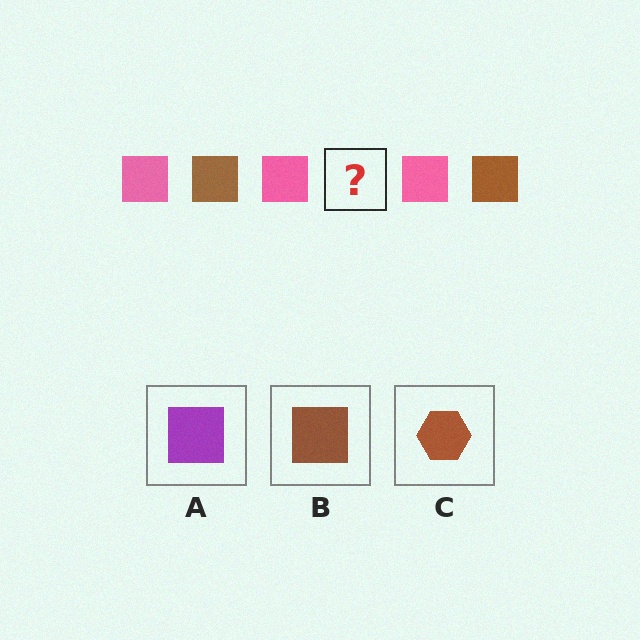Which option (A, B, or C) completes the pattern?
B.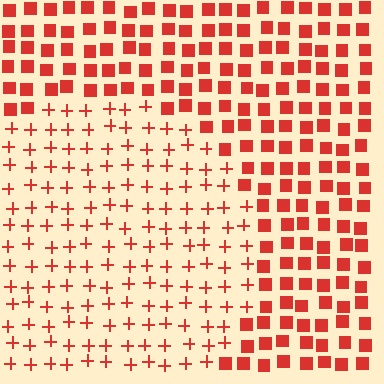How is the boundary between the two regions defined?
The boundary is defined by a change in element shape: plus signs inside vs. squares outside. All elements share the same color and spacing.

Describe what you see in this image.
The image is filled with small red elements arranged in a uniform grid. A circle-shaped region contains plus signs, while the surrounding area contains squares. The boundary is defined purely by the change in element shape.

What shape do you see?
I see a circle.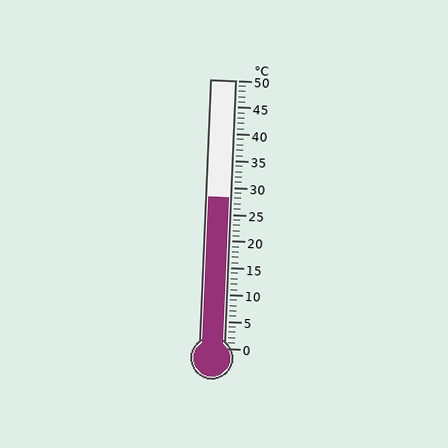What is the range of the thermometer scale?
The thermometer scale ranges from 0°C to 50°C.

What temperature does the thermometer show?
The thermometer shows approximately 28°C.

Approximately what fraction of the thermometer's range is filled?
The thermometer is filled to approximately 55% of its range.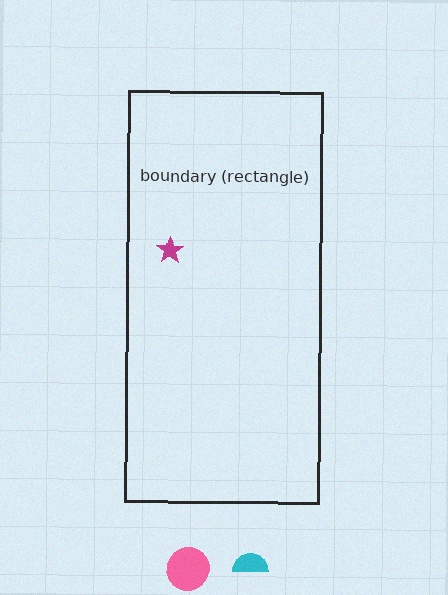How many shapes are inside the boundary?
1 inside, 2 outside.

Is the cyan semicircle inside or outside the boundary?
Outside.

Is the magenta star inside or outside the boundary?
Inside.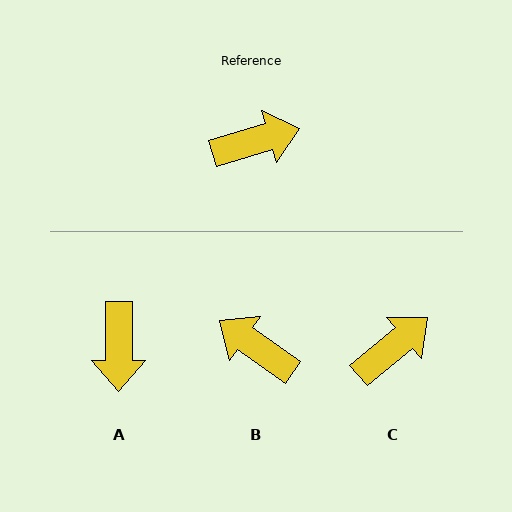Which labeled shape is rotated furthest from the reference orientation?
B, about 129 degrees away.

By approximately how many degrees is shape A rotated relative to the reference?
Approximately 106 degrees clockwise.